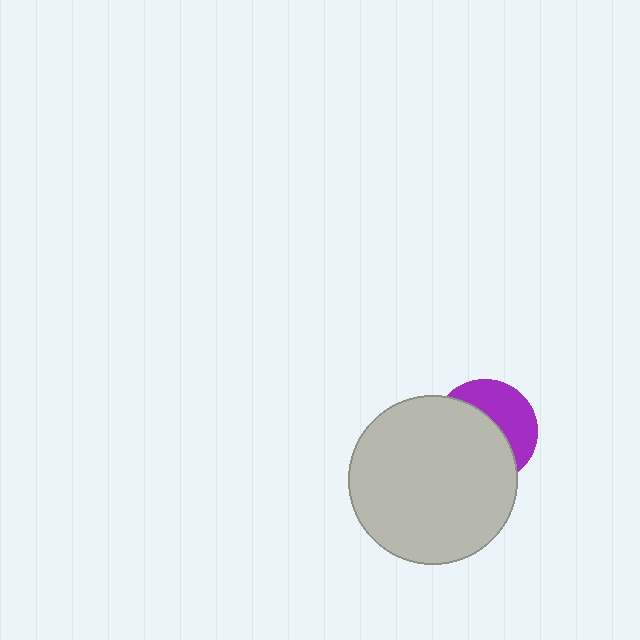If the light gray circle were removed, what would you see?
You would see the complete purple circle.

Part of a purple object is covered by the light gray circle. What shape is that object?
It is a circle.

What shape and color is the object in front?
The object in front is a light gray circle.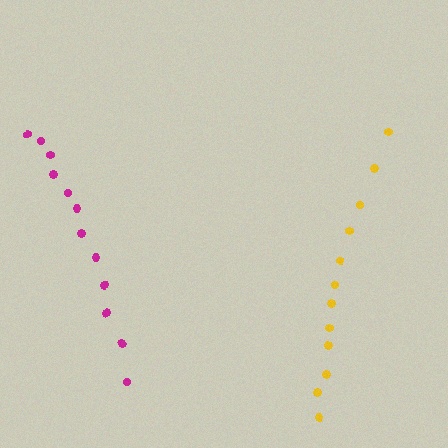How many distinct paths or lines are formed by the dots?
There are 2 distinct paths.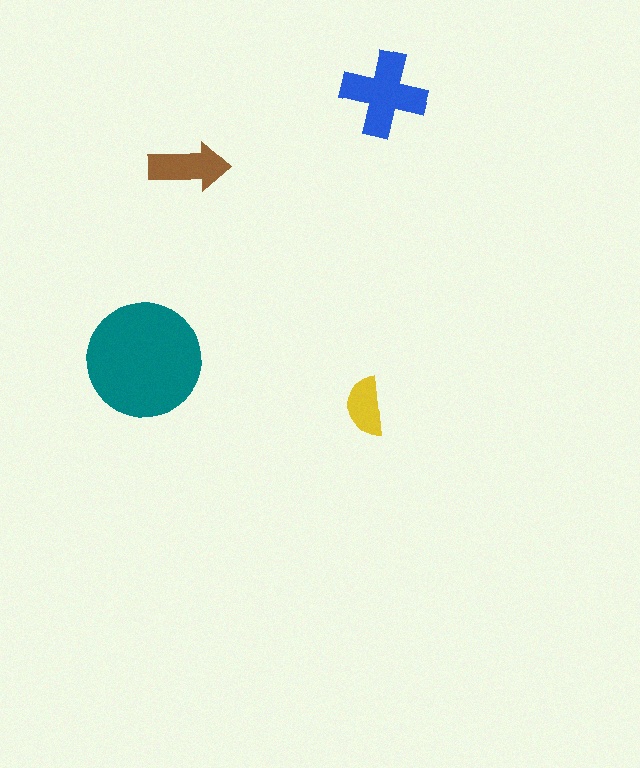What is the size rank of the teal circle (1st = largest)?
1st.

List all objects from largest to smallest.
The teal circle, the blue cross, the brown arrow, the yellow semicircle.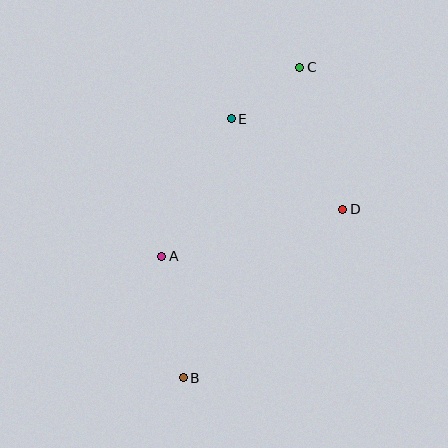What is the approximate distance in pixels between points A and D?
The distance between A and D is approximately 187 pixels.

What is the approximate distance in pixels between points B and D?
The distance between B and D is approximately 232 pixels.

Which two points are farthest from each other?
Points B and C are farthest from each other.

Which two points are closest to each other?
Points C and E are closest to each other.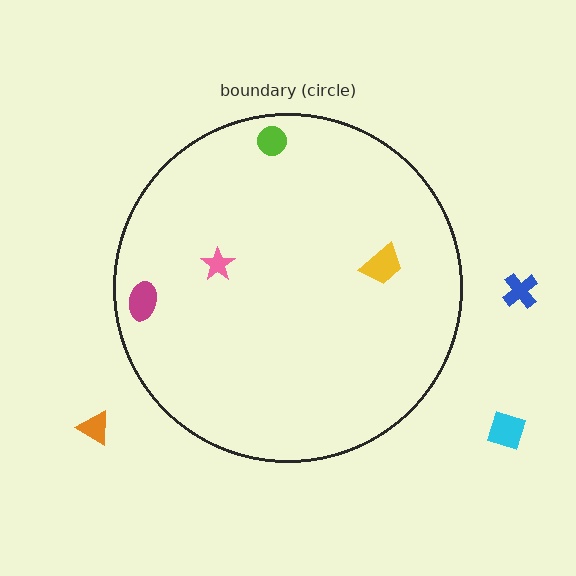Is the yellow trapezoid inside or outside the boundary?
Inside.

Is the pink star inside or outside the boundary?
Inside.